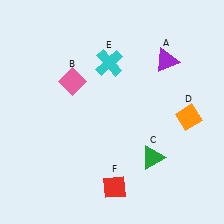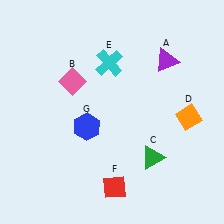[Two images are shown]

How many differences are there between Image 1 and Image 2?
There is 1 difference between the two images.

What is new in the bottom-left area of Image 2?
A blue hexagon (G) was added in the bottom-left area of Image 2.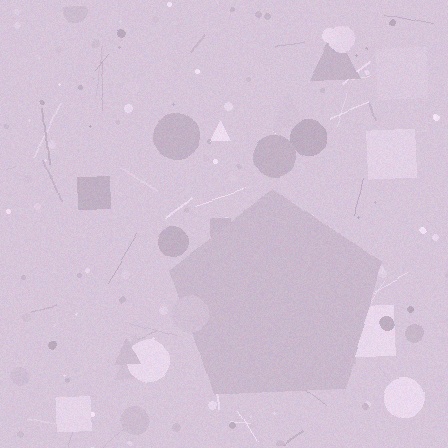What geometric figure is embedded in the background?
A pentagon is embedded in the background.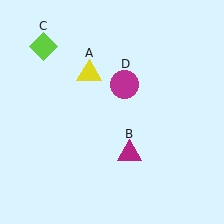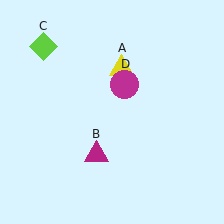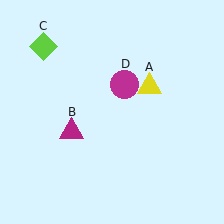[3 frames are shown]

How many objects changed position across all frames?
2 objects changed position: yellow triangle (object A), magenta triangle (object B).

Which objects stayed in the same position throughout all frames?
Lime diamond (object C) and magenta circle (object D) remained stationary.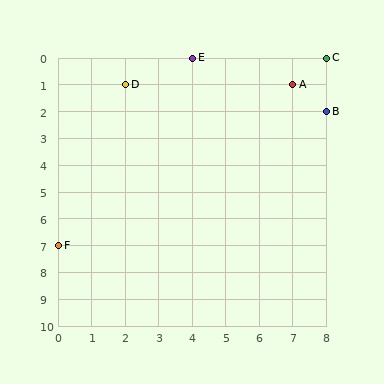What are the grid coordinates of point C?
Point C is at grid coordinates (8, 0).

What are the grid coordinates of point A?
Point A is at grid coordinates (7, 1).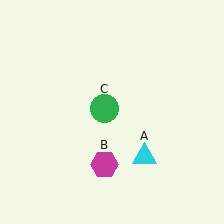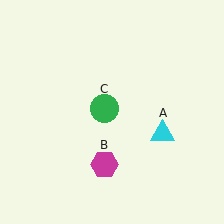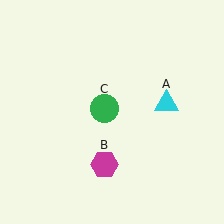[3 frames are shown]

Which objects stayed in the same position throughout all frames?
Magenta hexagon (object B) and green circle (object C) remained stationary.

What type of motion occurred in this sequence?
The cyan triangle (object A) rotated counterclockwise around the center of the scene.